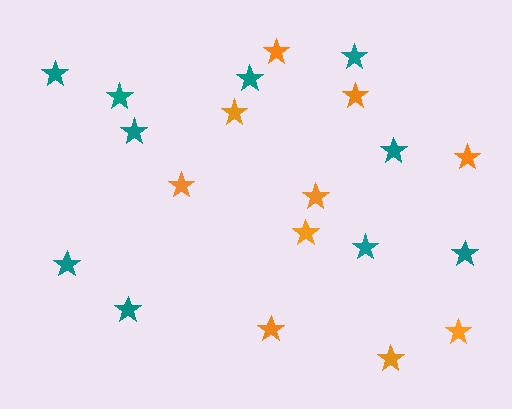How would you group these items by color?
There are 2 groups: one group of teal stars (10) and one group of orange stars (10).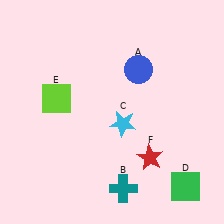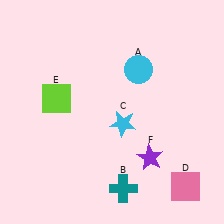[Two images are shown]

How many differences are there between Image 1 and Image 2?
There are 3 differences between the two images.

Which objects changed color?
A changed from blue to cyan. D changed from green to pink. F changed from red to purple.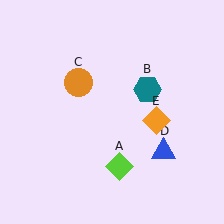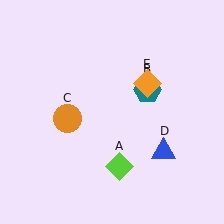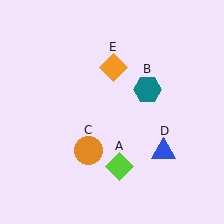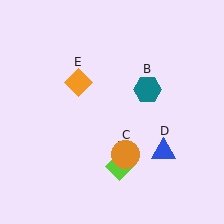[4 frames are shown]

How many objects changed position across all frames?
2 objects changed position: orange circle (object C), orange diamond (object E).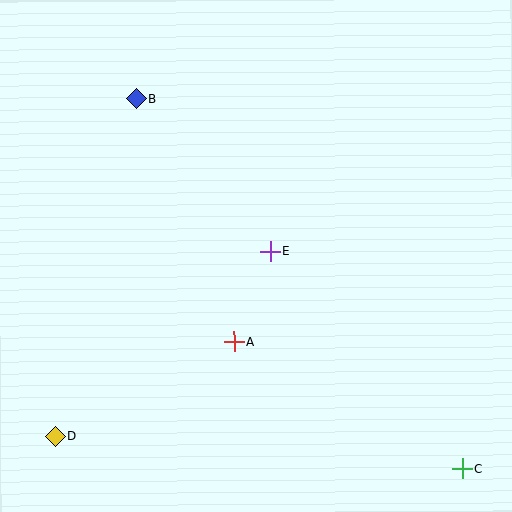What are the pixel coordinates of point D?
Point D is at (55, 437).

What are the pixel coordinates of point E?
Point E is at (270, 251).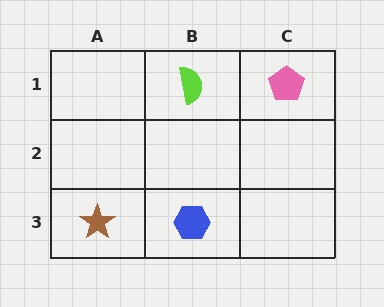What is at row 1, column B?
A lime semicircle.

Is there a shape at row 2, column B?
No, that cell is empty.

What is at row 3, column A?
A brown star.